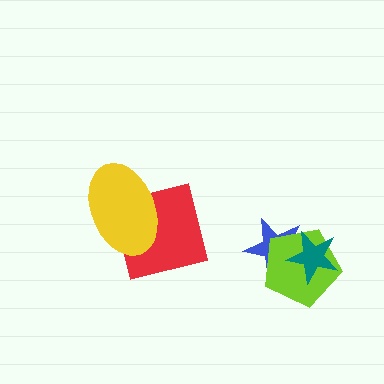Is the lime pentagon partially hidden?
Yes, it is partially covered by another shape.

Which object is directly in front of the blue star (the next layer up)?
The lime pentagon is directly in front of the blue star.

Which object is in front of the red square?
The yellow ellipse is in front of the red square.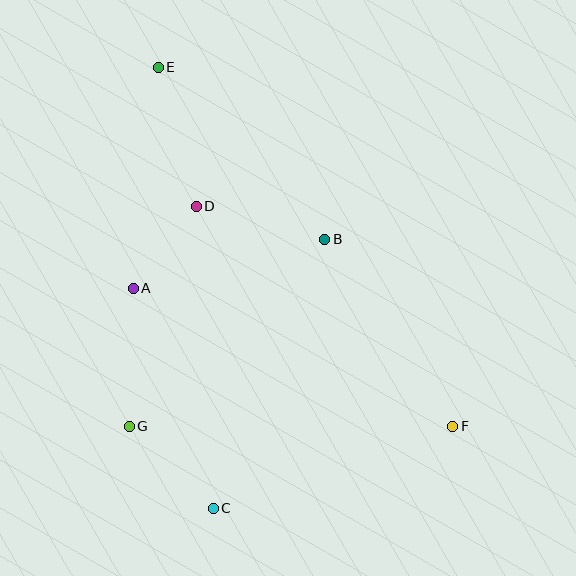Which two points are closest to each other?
Points A and D are closest to each other.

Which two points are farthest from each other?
Points E and F are farthest from each other.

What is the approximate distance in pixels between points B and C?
The distance between B and C is approximately 291 pixels.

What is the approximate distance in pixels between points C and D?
The distance between C and D is approximately 303 pixels.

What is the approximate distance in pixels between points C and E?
The distance between C and E is approximately 445 pixels.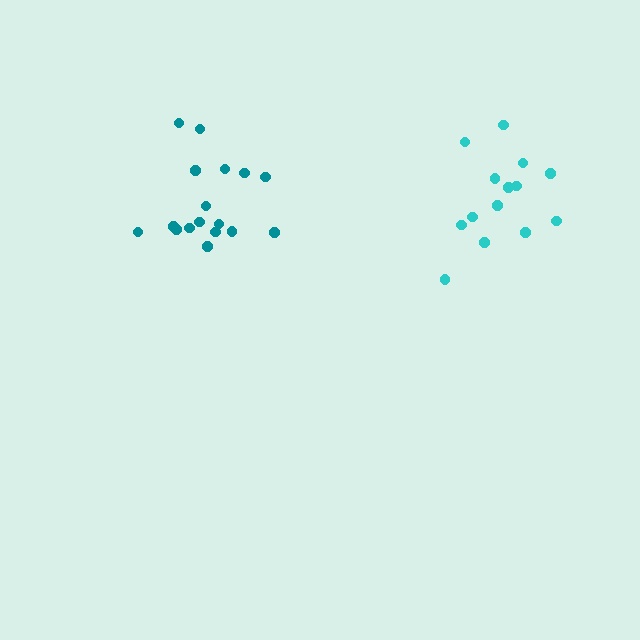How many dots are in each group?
Group 1: 17 dots, Group 2: 14 dots (31 total).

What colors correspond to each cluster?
The clusters are colored: teal, cyan.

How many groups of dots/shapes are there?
There are 2 groups.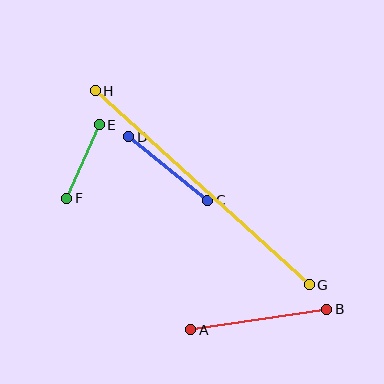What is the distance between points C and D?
The distance is approximately 101 pixels.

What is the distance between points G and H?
The distance is approximately 289 pixels.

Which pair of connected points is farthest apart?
Points G and H are farthest apart.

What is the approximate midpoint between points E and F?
The midpoint is at approximately (83, 162) pixels.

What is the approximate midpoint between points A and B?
The midpoint is at approximately (259, 319) pixels.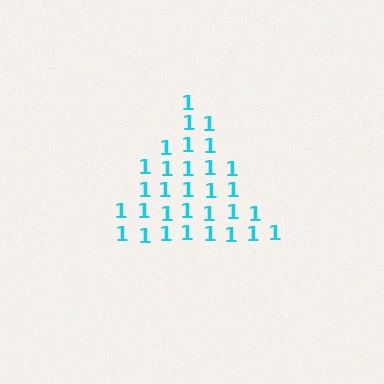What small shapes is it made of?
It is made of small digit 1's.